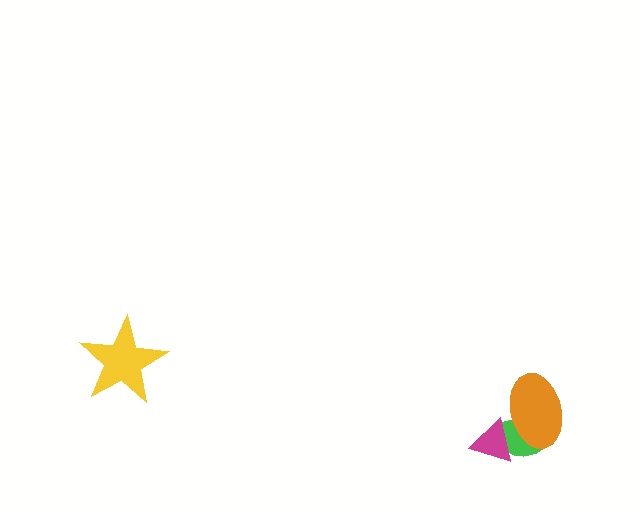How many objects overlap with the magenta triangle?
2 objects overlap with the magenta triangle.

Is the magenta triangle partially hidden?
No, no other shape covers it.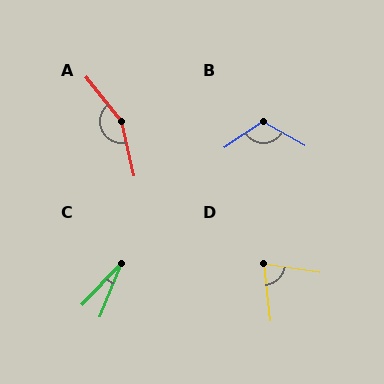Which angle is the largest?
A, at approximately 154 degrees.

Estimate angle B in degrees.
Approximately 116 degrees.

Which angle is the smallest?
C, at approximately 22 degrees.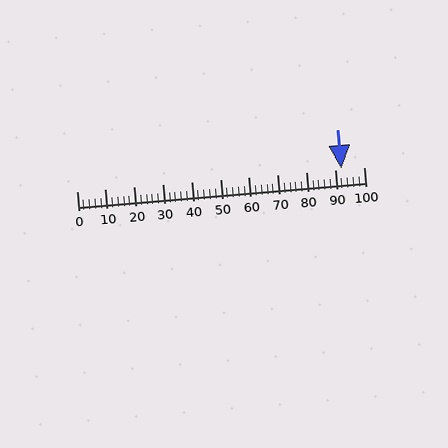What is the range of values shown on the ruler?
The ruler shows values from 0 to 100.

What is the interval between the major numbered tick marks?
The major tick marks are spaced 10 units apart.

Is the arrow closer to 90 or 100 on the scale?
The arrow is closer to 90.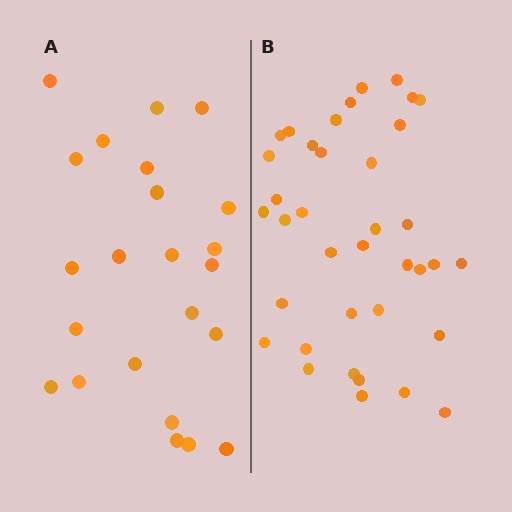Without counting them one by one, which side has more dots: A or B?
Region B (the right region) has more dots.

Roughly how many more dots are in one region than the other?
Region B has approximately 15 more dots than region A.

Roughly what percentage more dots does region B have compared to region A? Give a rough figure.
About 60% more.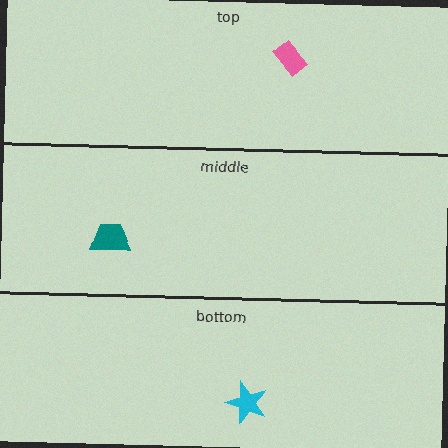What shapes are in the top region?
The pink rectangle.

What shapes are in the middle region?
The teal trapezoid.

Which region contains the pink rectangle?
The top region.